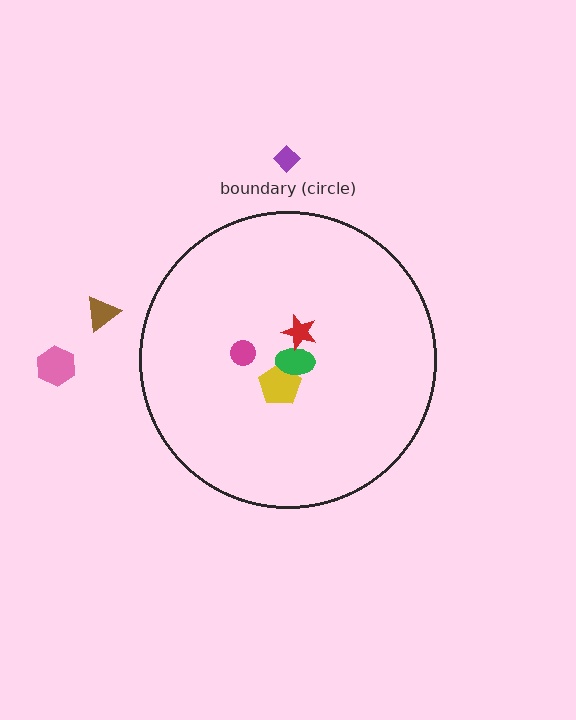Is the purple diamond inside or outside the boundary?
Outside.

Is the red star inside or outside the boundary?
Inside.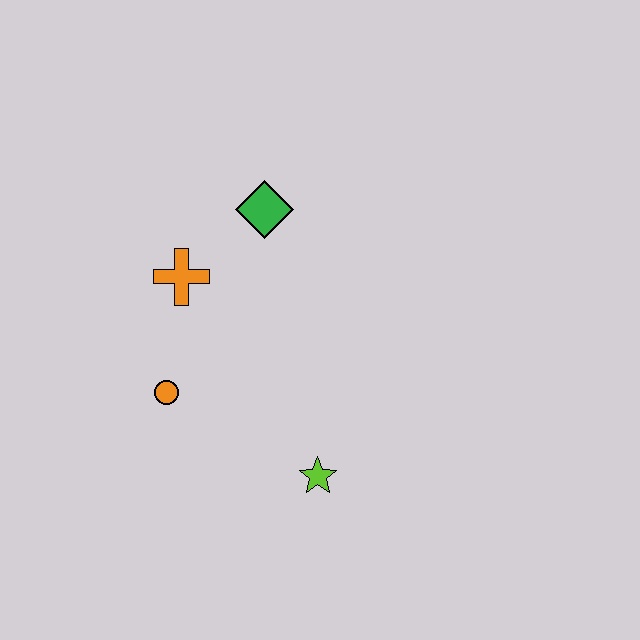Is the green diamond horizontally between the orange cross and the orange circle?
No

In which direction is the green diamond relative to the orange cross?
The green diamond is to the right of the orange cross.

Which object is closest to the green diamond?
The orange cross is closest to the green diamond.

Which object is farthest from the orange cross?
The lime star is farthest from the orange cross.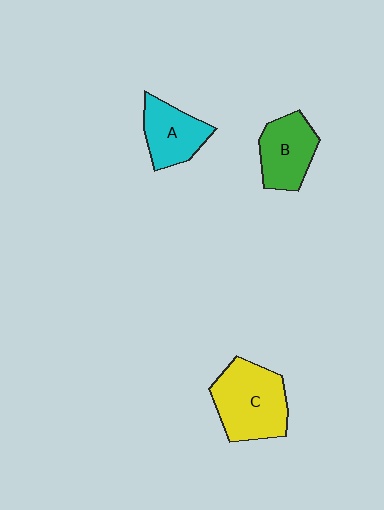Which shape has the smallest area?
Shape A (cyan).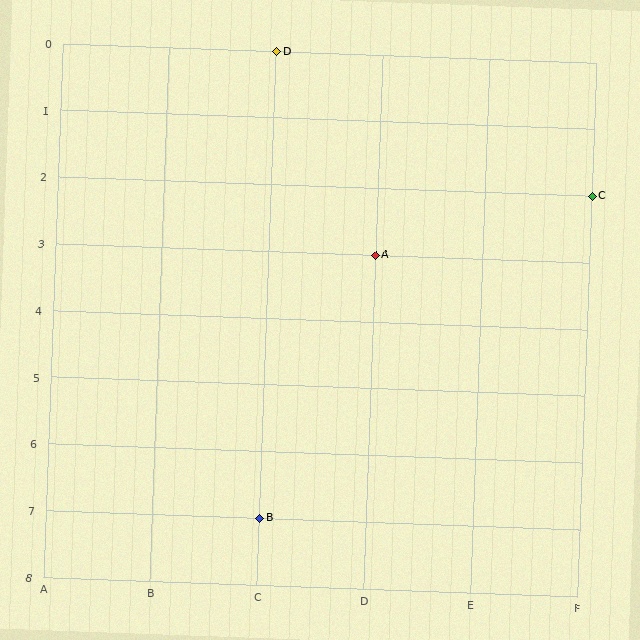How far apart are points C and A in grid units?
Points C and A are 2 columns and 1 row apart (about 2.2 grid units diagonally).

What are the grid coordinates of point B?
Point B is at grid coordinates (C, 7).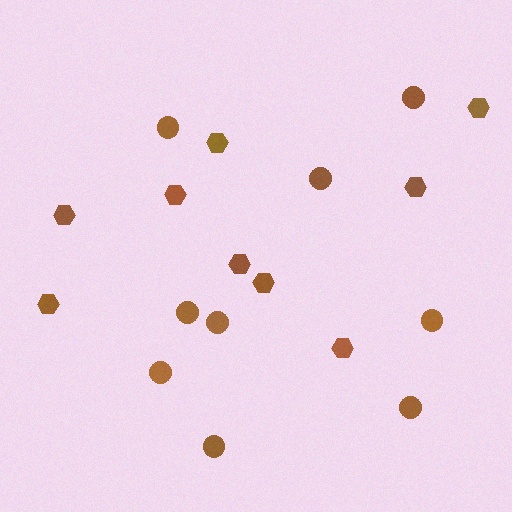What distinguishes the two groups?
There are 2 groups: one group of circles (9) and one group of hexagons (9).